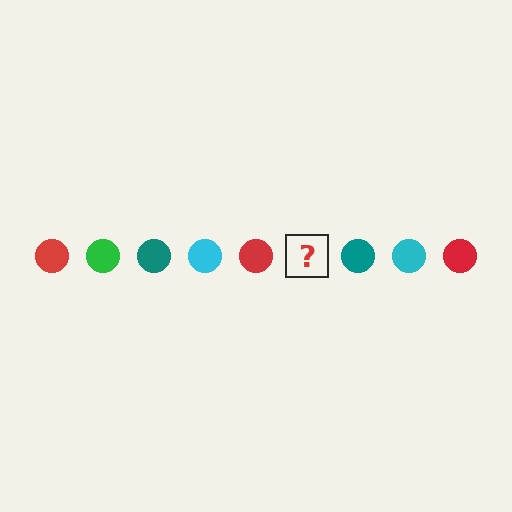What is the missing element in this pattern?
The missing element is a green circle.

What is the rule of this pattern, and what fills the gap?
The rule is that the pattern cycles through red, green, teal, cyan circles. The gap should be filled with a green circle.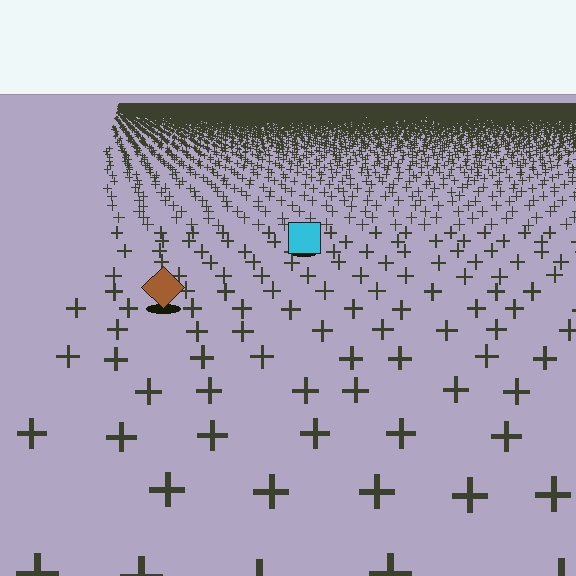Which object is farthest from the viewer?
The cyan square is farthest from the viewer. It appears smaller and the ground texture around it is denser.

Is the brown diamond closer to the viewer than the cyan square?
Yes. The brown diamond is closer — you can tell from the texture gradient: the ground texture is coarser near it.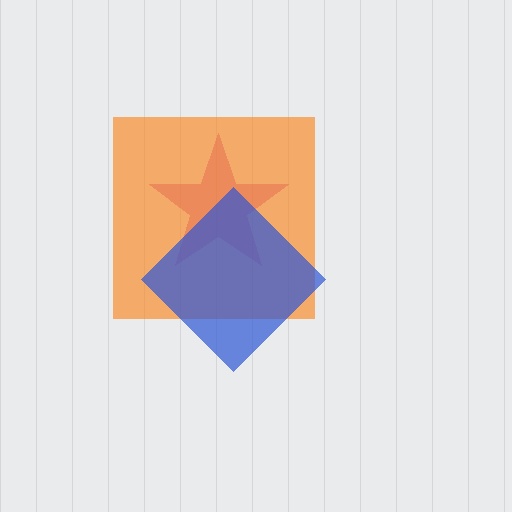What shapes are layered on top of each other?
The layered shapes are: a magenta star, an orange square, a blue diamond.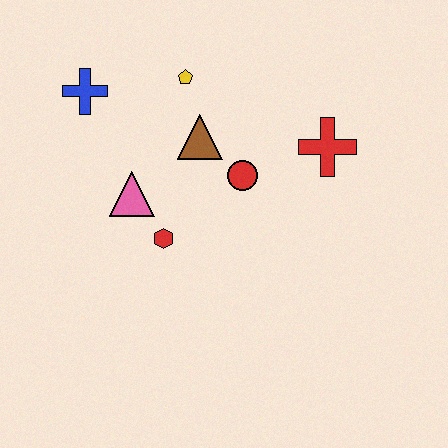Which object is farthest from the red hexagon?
The red cross is farthest from the red hexagon.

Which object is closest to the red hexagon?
The pink triangle is closest to the red hexagon.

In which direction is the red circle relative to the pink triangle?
The red circle is to the right of the pink triangle.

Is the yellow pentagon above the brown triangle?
Yes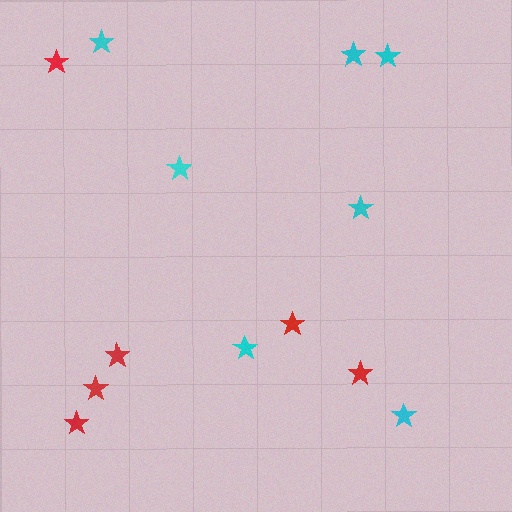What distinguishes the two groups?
There are 2 groups: one group of red stars (6) and one group of cyan stars (7).